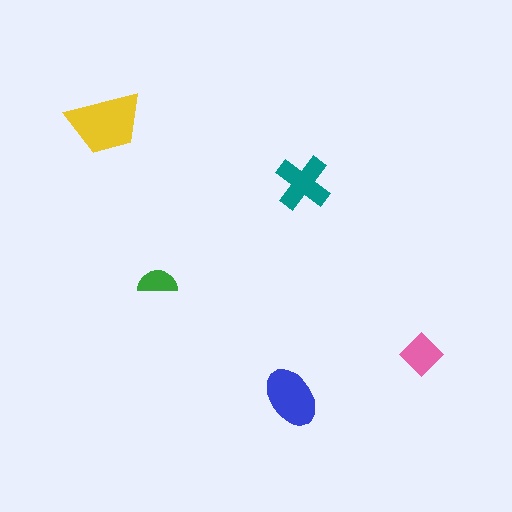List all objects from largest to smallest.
The yellow trapezoid, the blue ellipse, the teal cross, the pink diamond, the green semicircle.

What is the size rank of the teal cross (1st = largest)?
3rd.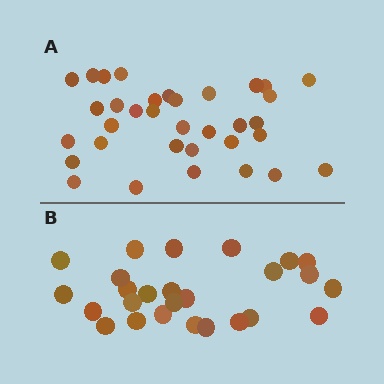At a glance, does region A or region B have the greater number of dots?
Region A (the top region) has more dots.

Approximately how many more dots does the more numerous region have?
Region A has roughly 8 or so more dots than region B.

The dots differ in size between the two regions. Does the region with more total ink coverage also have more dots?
No. Region B has more total ink coverage because its dots are larger, but region A actually contains more individual dots. Total area can be misleading — the number of items is what matters here.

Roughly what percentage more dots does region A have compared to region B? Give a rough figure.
About 30% more.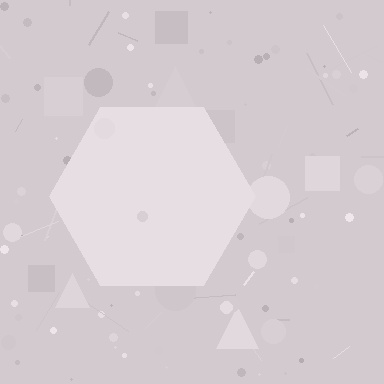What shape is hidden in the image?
A hexagon is hidden in the image.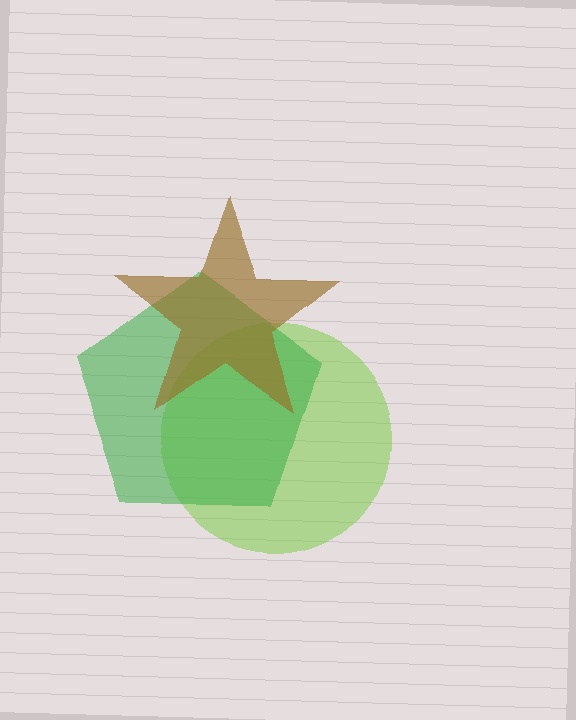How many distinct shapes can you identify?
There are 3 distinct shapes: a lime circle, a green pentagon, a brown star.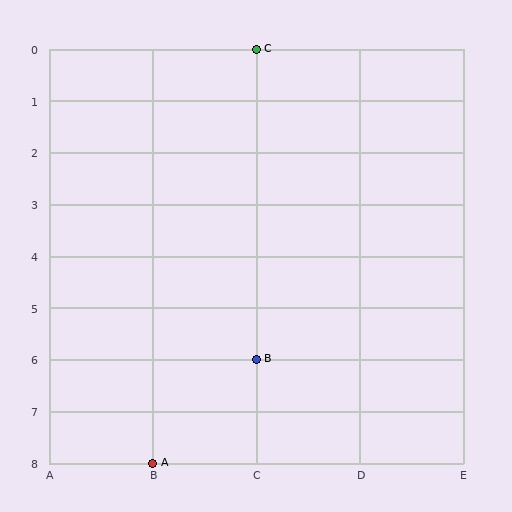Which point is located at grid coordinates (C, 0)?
Point C is at (C, 0).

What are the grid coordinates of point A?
Point A is at grid coordinates (B, 8).